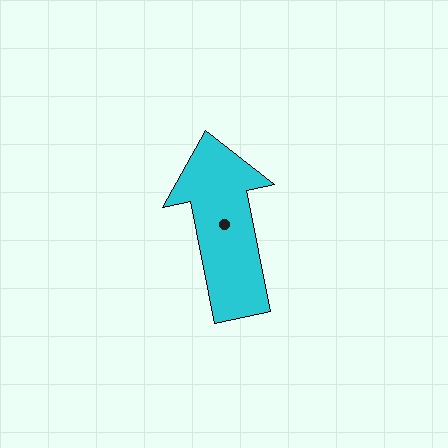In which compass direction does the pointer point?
North.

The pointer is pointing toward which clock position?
Roughly 12 o'clock.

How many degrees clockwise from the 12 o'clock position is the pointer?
Approximately 349 degrees.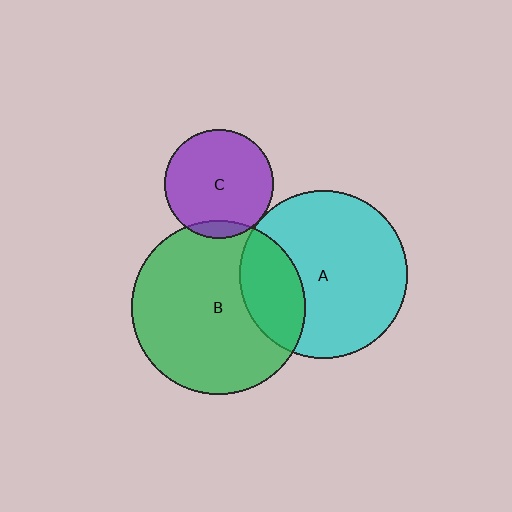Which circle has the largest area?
Circle B (green).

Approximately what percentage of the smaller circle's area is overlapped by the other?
Approximately 5%.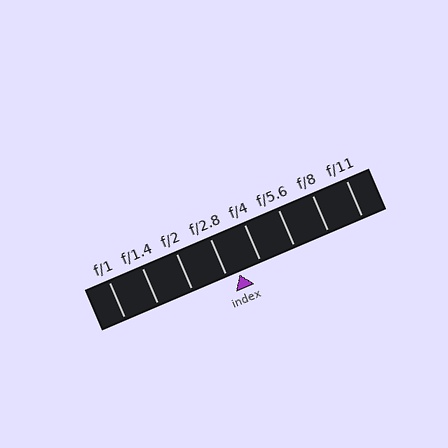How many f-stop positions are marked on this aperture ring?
There are 8 f-stop positions marked.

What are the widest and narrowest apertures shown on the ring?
The widest aperture shown is f/1 and the narrowest is f/11.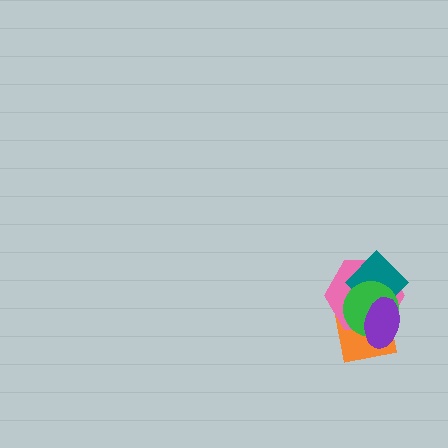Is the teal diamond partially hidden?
Yes, it is partially covered by another shape.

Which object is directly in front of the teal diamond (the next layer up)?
The green circle is directly in front of the teal diamond.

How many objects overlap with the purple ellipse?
4 objects overlap with the purple ellipse.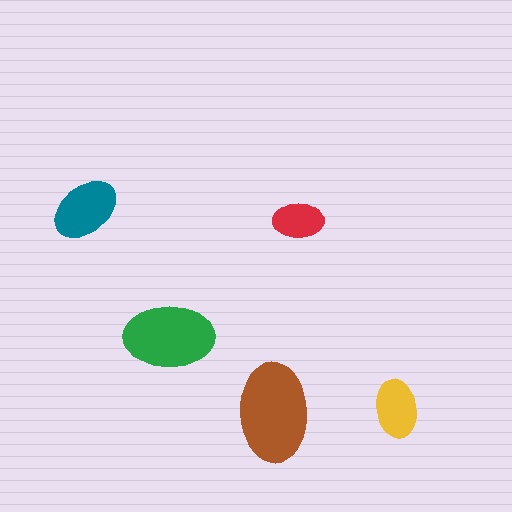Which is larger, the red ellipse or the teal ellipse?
The teal one.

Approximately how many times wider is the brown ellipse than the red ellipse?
About 2 times wider.